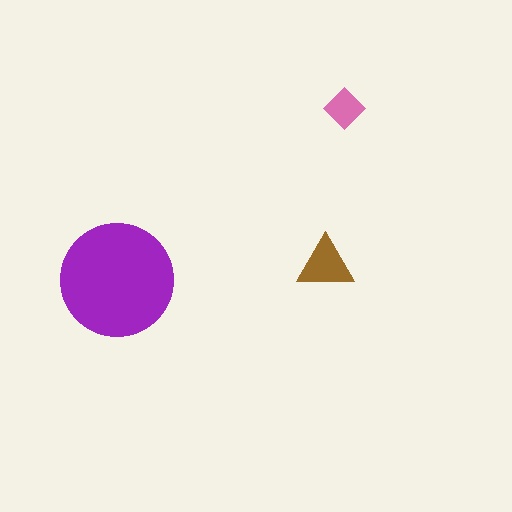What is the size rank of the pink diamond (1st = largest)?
3rd.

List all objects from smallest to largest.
The pink diamond, the brown triangle, the purple circle.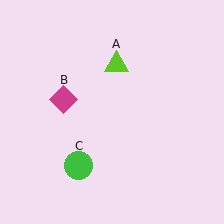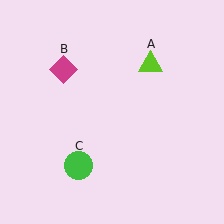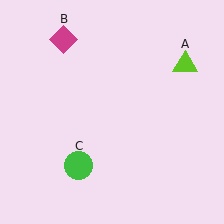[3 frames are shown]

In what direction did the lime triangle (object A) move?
The lime triangle (object A) moved right.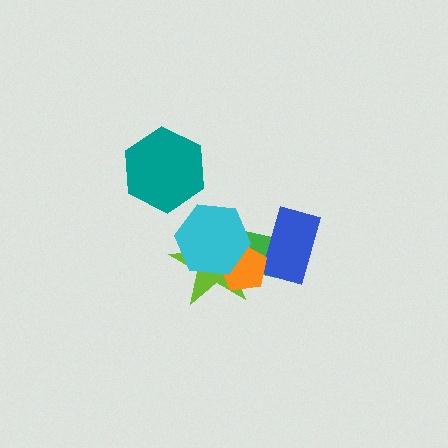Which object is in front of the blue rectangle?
The orange pentagon is in front of the blue rectangle.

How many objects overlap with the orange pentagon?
4 objects overlap with the orange pentagon.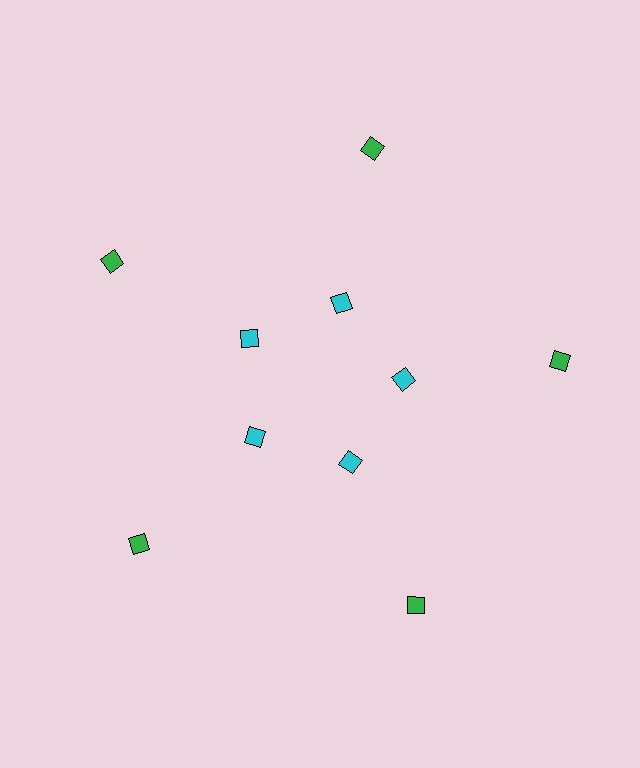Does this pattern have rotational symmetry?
Yes, this pattern has 5-fold rotational symmetry. It looks the same after rotating 72 degrees around the center.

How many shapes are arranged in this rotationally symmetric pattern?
There are 10 shapes, arranged in 5 groups of 2.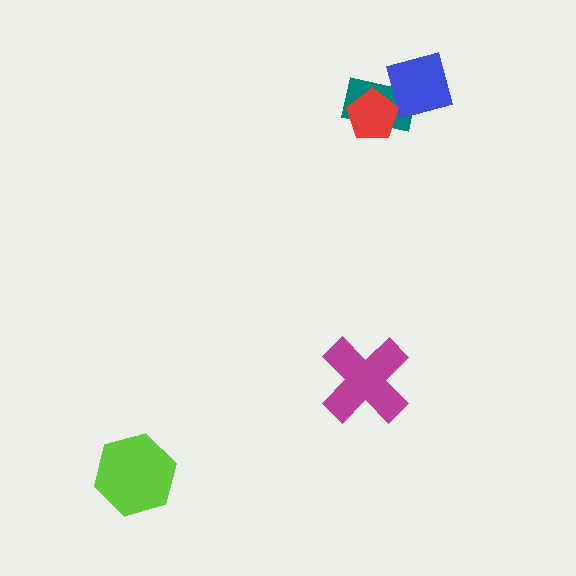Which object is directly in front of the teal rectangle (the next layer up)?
The blue square is directly in front of the teal rectangle.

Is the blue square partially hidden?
Yes, it is partially covered by another shape.